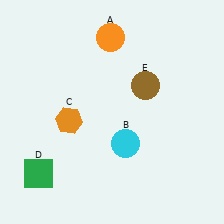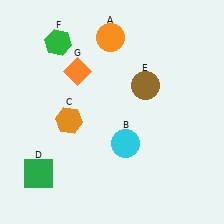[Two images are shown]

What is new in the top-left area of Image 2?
A green hexagon (F) was added in the top-left area of Image 2.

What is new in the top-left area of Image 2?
An orange diamond (G) was added in the top-left area of Image 2.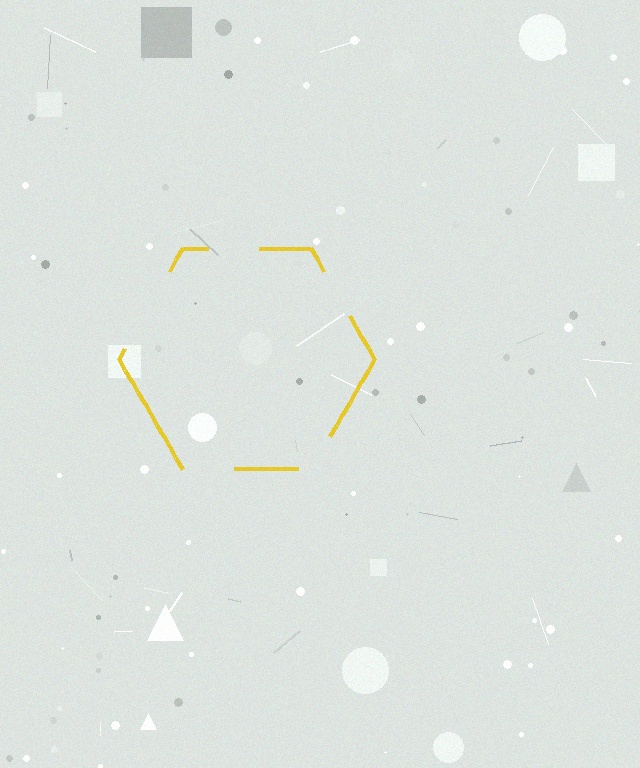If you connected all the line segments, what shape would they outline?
They would outline a hexagon.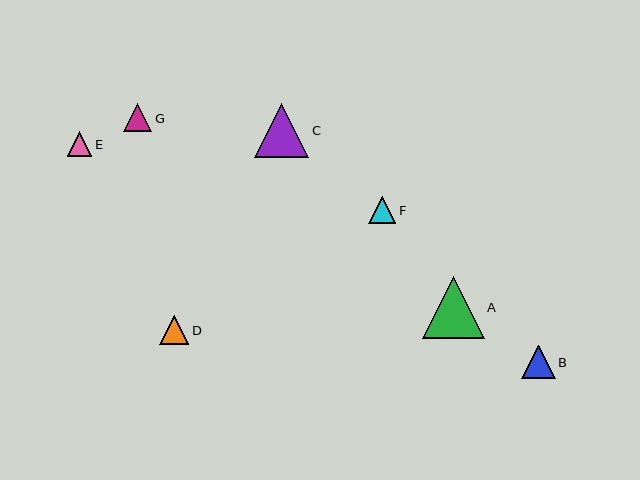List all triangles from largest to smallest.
From largest to smallest: A, C, B, D, G, F, E.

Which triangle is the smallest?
Triangle E is the smallest with a size of approximately 25 pixels.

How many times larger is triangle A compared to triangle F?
Triangle A is approximately 2.3 times the size of triangle F.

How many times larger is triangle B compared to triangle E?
Triangle B is approximately 1.4 times the size of triangle E.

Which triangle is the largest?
Triangle A is the largest with a size of approximately 62 pixels.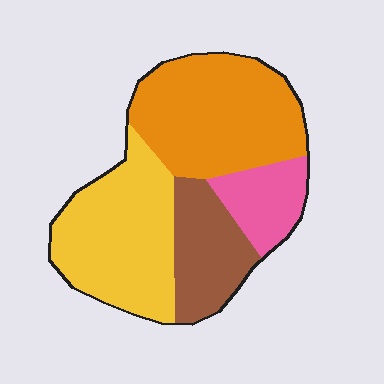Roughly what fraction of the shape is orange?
Orange covers roughly 35% of the shape.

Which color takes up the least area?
Pink, at roughly 15%.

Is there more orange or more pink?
Orange.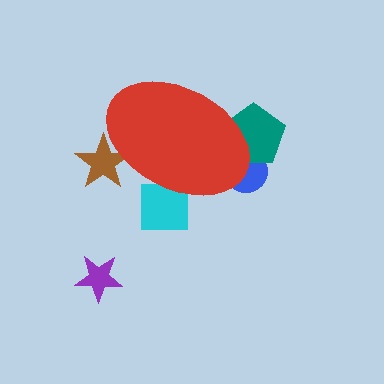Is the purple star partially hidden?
No, the purple star is fully visible.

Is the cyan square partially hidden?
Yes, the cyan square is partially hidden behind the red ellipse.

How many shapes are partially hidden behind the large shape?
4 shapes are partially hidden.